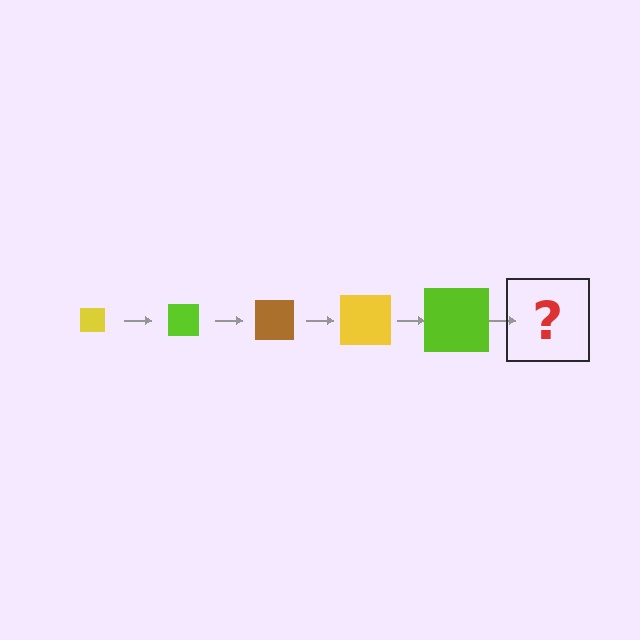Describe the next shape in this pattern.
It should be a brown square, larger than the previous one.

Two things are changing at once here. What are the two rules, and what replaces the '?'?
The two rules are that the square grows larger each step and the color cycles through yellow, lime, and brown. The '?' should be a brown square, larger than the previous one.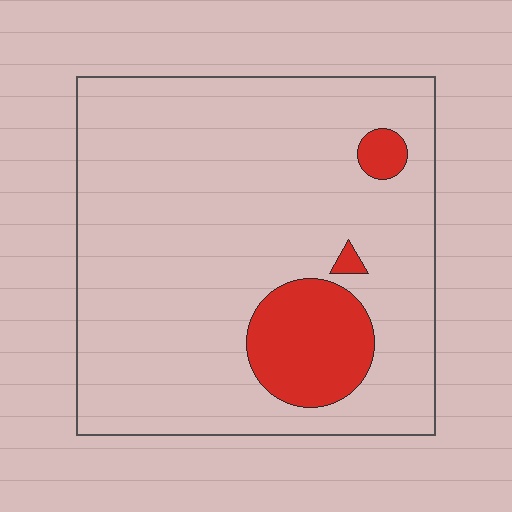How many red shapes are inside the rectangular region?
3.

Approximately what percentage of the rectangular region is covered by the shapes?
Approximately 10%.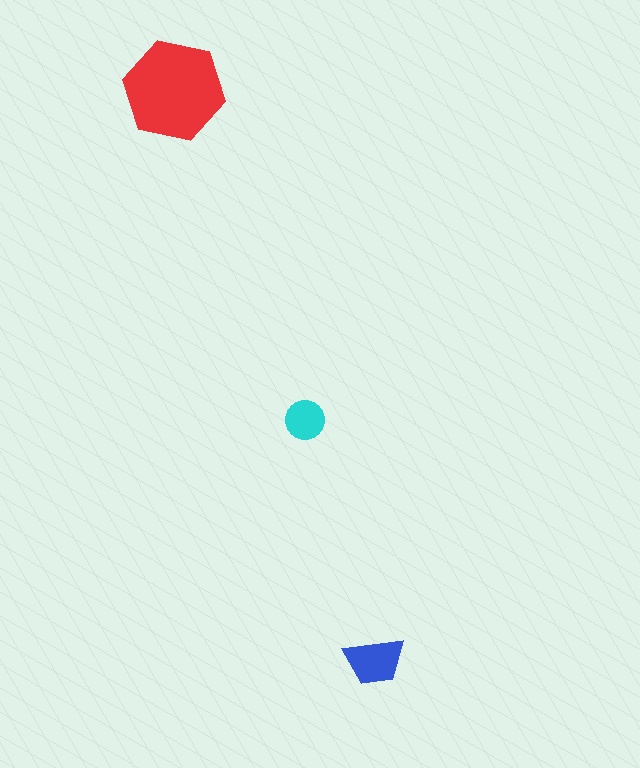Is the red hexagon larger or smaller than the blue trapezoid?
Larger.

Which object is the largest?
The red hexagon.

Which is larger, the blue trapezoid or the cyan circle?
The blue trapezoid.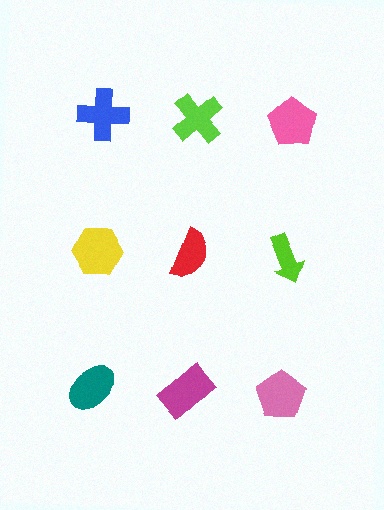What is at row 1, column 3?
A pink pentagon.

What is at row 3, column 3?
A pink pentagon.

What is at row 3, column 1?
A teal ellipse.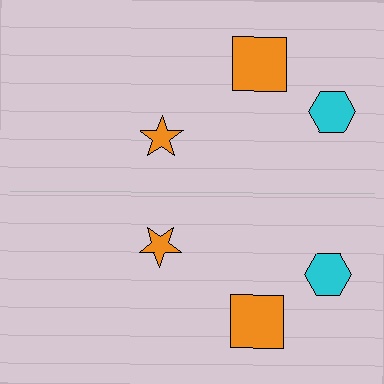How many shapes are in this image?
There are 6 shapes in this image.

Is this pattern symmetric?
Yes, this pattern has bilateral (reflection) symmetry.